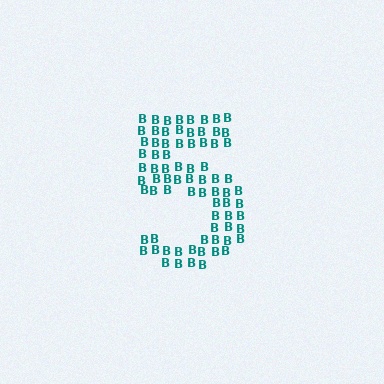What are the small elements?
The small elements are letter B's.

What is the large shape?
The large shape is the digit 5.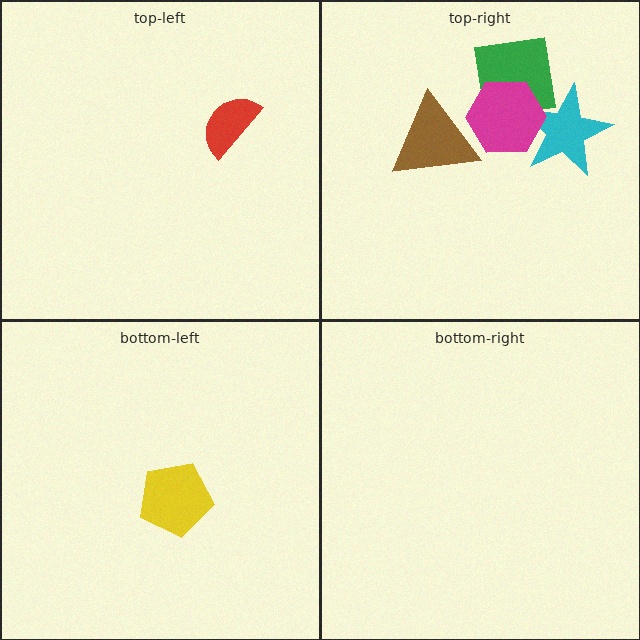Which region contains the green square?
The top-right region.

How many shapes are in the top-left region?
1.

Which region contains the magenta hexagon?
The top-right region.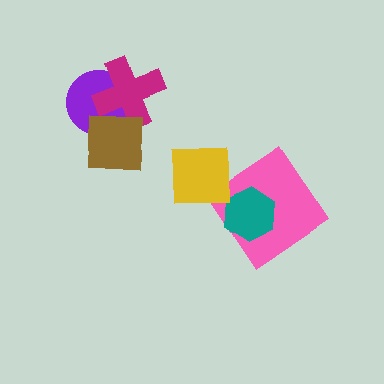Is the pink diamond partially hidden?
Yes, it is partially covered by another shape.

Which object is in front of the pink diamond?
The teal hexagon is in front of the pink diamond.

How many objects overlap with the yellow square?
0 objects overlap with the yellow square.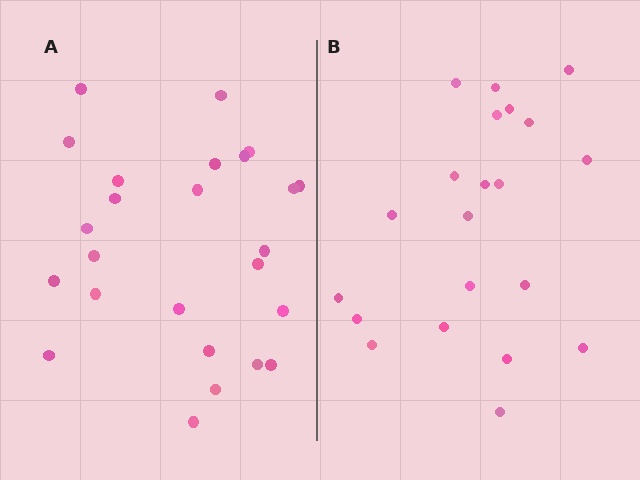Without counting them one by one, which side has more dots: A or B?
Region A (the left region) has more dots.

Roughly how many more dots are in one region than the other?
Region A has about 4 more dots than region B.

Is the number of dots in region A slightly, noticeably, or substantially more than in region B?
Region A has only slightly more — the two regions are fairly close. The ratio is roughly 1.2 to 1.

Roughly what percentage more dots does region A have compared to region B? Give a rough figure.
About 20% more.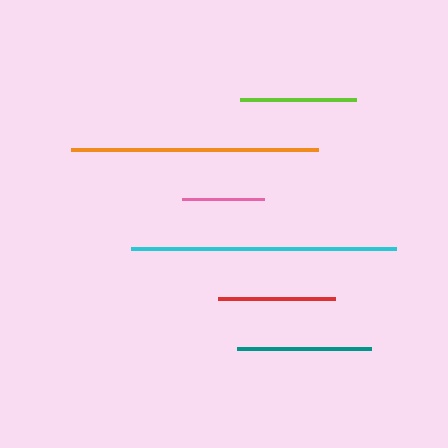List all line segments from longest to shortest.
From longest to shortest: cyan, orange, teal, lime, red, pink.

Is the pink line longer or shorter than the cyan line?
The cyan line is longer than the pink line.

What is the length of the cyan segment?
The cyan segment is approximately 264 pixels long.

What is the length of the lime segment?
The lime segment is approximately 117 pixels long.